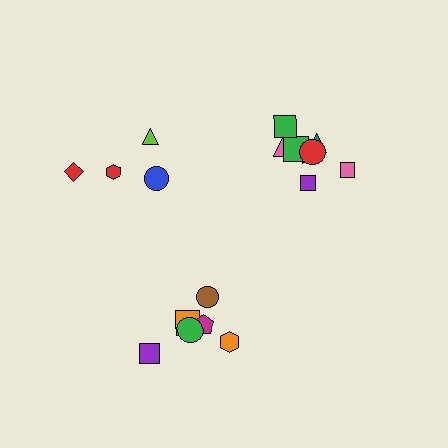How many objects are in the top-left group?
There are 4 objects.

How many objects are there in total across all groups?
There are 18 objects.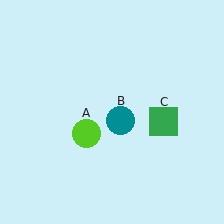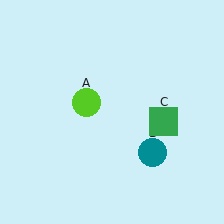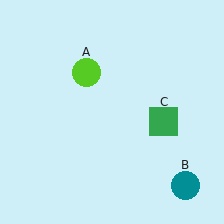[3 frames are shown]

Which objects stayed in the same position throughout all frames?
Green square (object C) remained stationary.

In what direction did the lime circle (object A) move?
The lime circle (object A) moved up.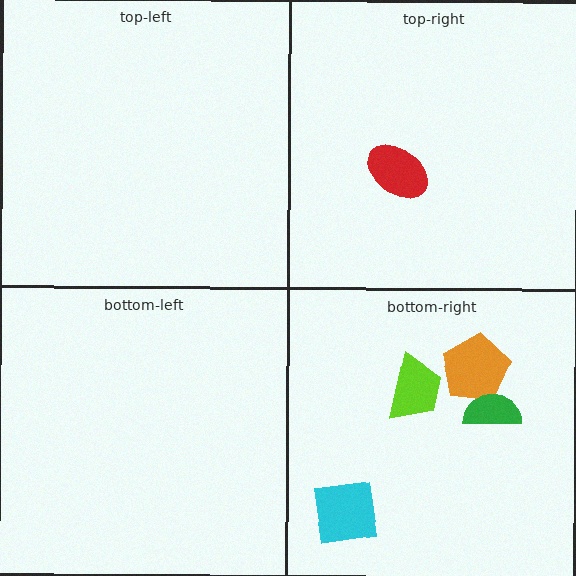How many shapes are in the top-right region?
1.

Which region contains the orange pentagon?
The bottom-right region.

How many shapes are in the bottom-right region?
4.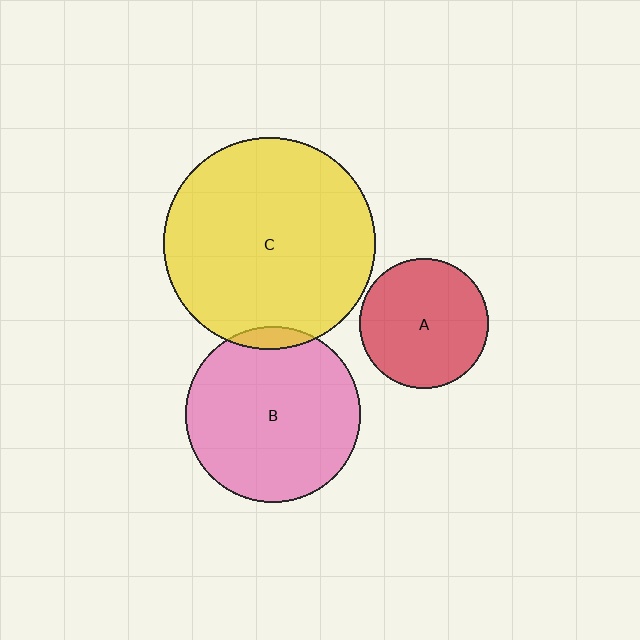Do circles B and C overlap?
Yes.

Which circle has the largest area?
Circle C (yellow).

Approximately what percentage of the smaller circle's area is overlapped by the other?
Approximately 5%.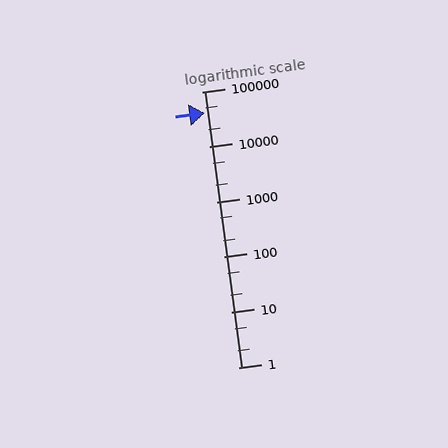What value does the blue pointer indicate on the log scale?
The pointer indicates approximately 41000.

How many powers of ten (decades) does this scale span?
The scale spans 5 decades, from 1 to 100000.